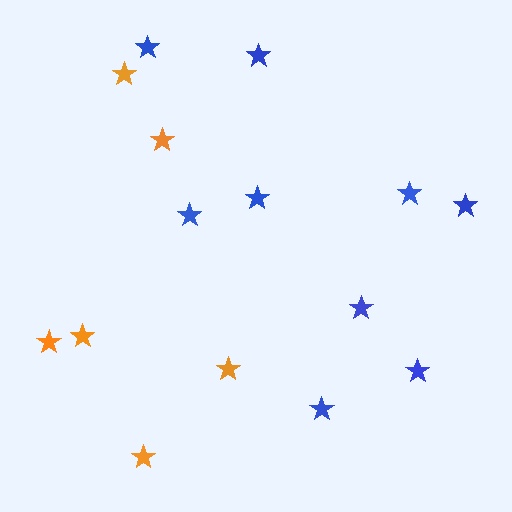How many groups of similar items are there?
There are 2 groups: one group of orange stars (6) and one group of blue stars (9).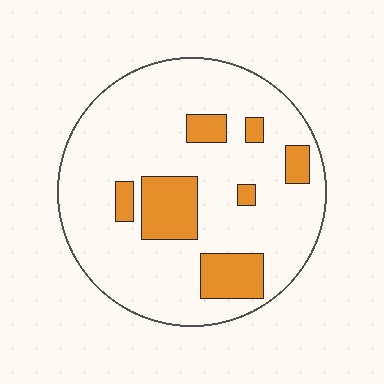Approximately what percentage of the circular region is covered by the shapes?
Approximately 20%.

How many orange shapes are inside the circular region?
7.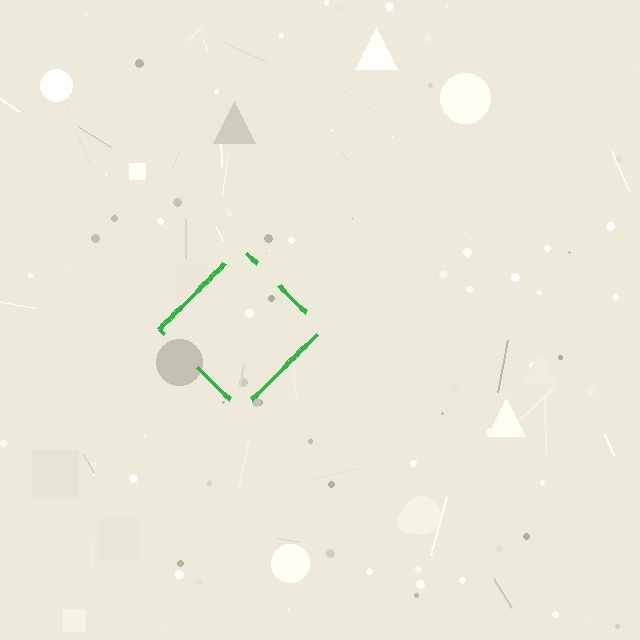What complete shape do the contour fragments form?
The contour fragments form a diamond.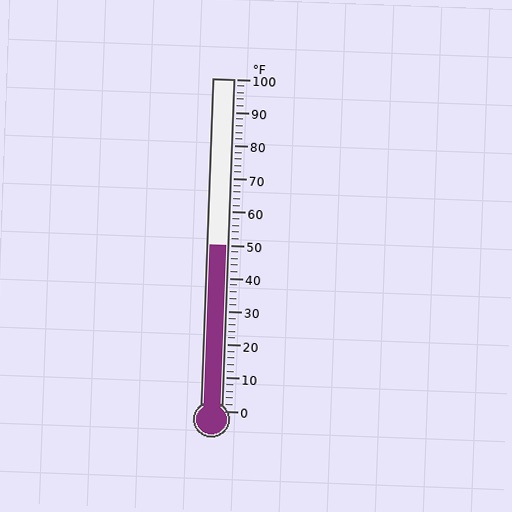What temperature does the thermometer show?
The thermometer shows approximately 50°F.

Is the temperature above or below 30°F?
The temperature is above 30°F.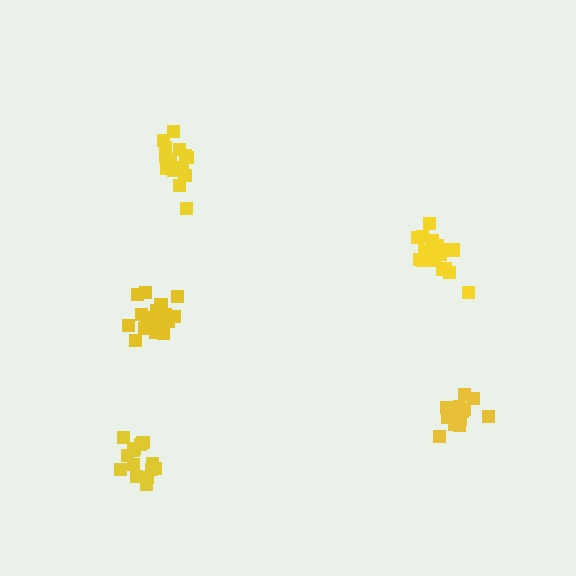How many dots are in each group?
Group 1: 15 dots, Group 2: 14 dots, Group 3: 15 dots, Group 4: 17 dots, Group 5: 18 dots (79 total).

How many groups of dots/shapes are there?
There are 5 groups.